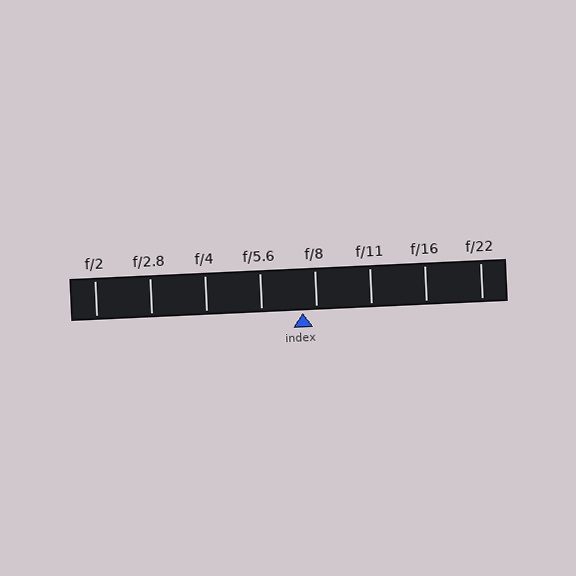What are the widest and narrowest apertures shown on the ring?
The widest aperture shown is f/2 and the narrowest is f/22.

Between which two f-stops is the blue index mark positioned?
The index mark is between f/5.6 and f/8.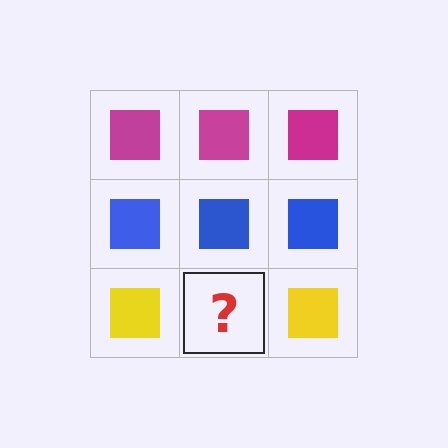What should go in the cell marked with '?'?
The missing cell should contain a yellow square.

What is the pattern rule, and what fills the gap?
The rule is that each row has a consistent color. The gap should be filled with a yellow square.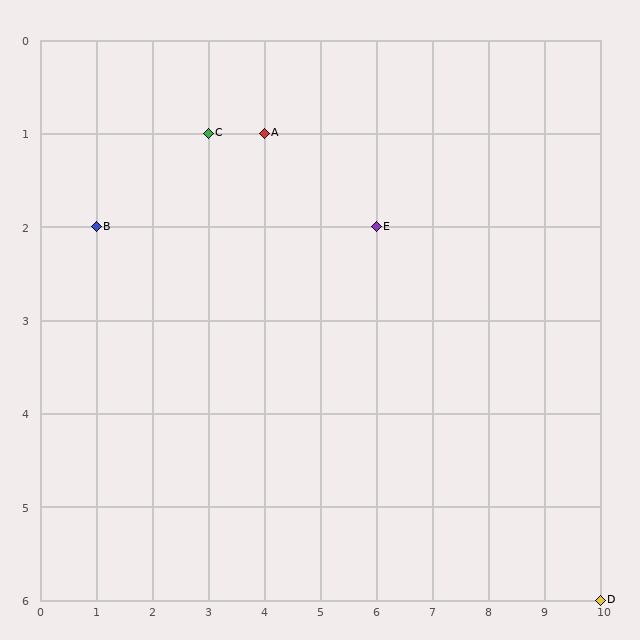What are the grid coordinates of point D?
Point D is at grid coordinates (10, 6).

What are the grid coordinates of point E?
Point E is at grid coordinates (6, 2).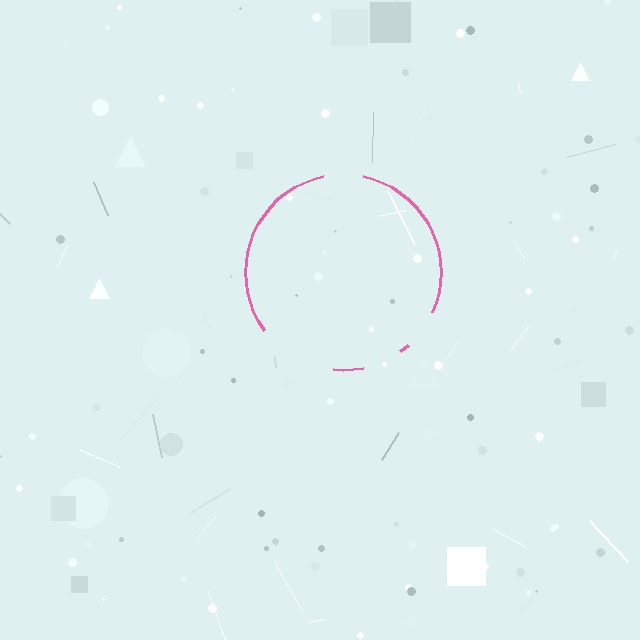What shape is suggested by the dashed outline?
The dashed outline suggests a circle.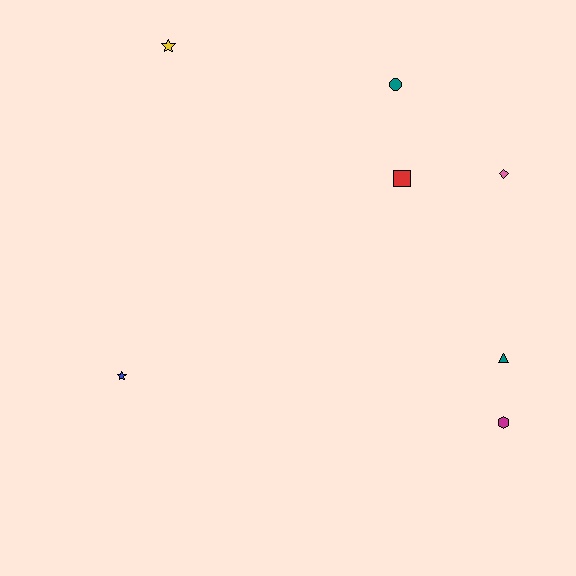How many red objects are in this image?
There is 1 red object.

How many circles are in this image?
There is 1 circle.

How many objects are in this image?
There are 7 objects.